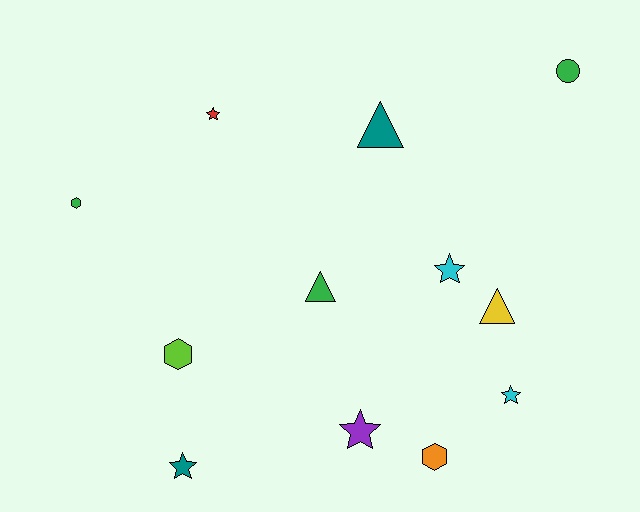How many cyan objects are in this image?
There are 2 cyan objects.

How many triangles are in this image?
There are 3 triangles.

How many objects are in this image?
There are 12 objects.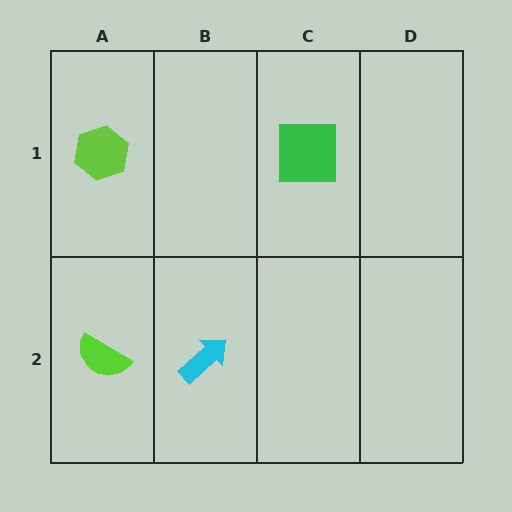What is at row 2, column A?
A lime semicircle.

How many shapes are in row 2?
2 shapes.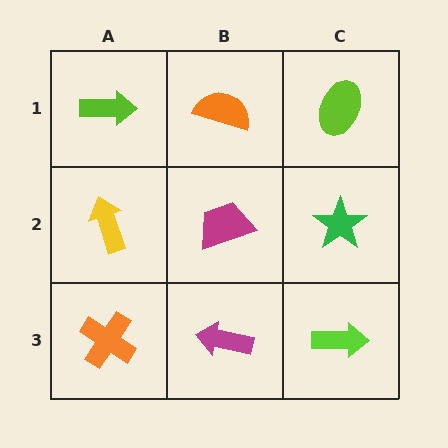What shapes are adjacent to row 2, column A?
A lime arrow (row 1, column A), an orange cross (row 3, column A), a magenta trapezoid (row 2, column B).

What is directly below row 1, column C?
A green star.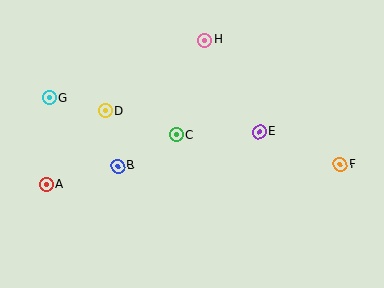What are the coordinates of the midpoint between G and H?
The midpoint between G and H is at (127, 69).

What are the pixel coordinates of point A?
Point A is at (46, 184).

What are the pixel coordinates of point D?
Point D is at (105, 111).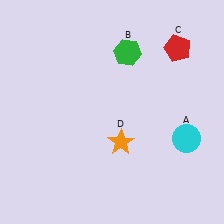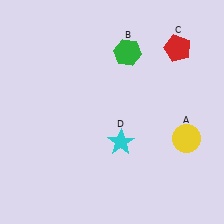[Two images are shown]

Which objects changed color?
A changed from cyan to yellow. D changed from orange to cyan.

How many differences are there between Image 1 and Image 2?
There are 2 differences between the two images.